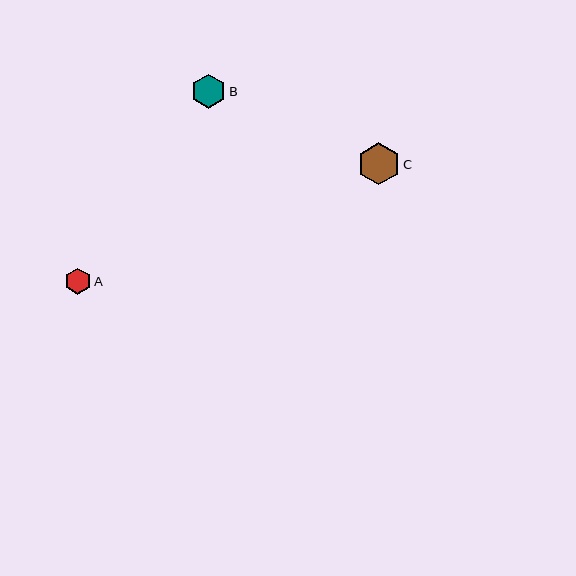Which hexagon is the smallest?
Hexagon A is the smallest with a size of approximately 26 pixels.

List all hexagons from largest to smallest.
From largest to smallest: C, B, A.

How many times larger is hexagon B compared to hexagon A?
Hexagon B is approximately 1.3 times the size of hexagon A.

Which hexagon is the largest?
Hexagon C is the largest with a size of approximately 42 pixels.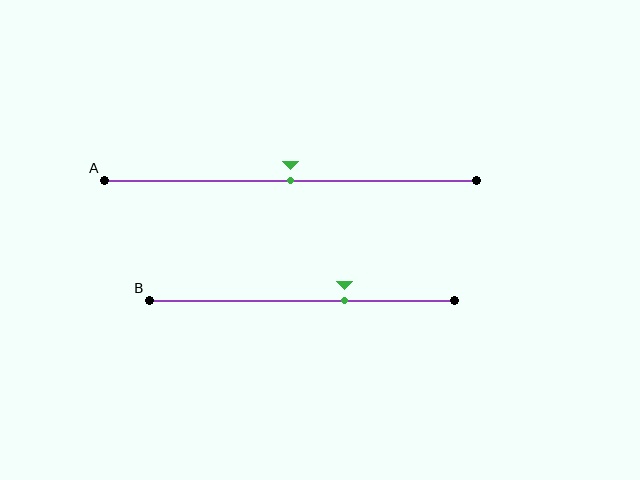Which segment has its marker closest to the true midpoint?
Segment A has its marker closest to the true midpoint.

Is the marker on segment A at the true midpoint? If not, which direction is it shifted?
Yes, the marker on segment A is at the true midpoint.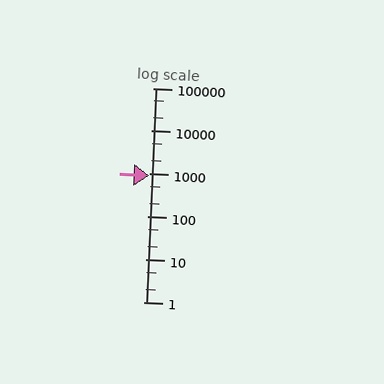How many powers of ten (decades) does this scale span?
The scale spans 5 decades, from 1 to 100000.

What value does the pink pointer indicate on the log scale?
The pointer indicates approximately 890.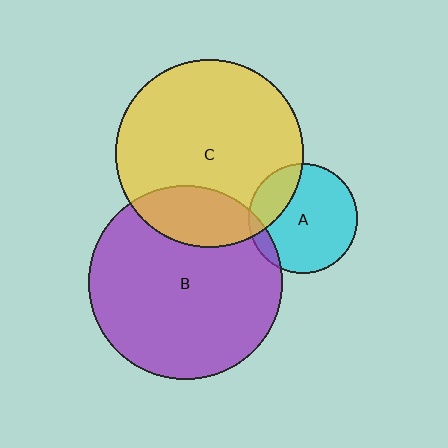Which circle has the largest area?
Circle B (purple).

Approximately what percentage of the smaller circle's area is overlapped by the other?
Approximately 25%.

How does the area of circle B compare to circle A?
Approximately 3.1 times.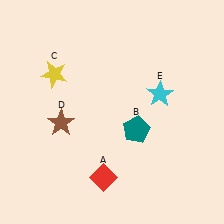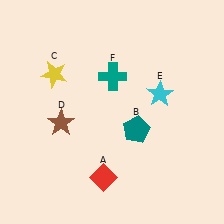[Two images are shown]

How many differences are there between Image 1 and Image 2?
There is 1 difference between the two images.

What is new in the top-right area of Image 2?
A teal cross (F) was added in the top-right area of Image 2.